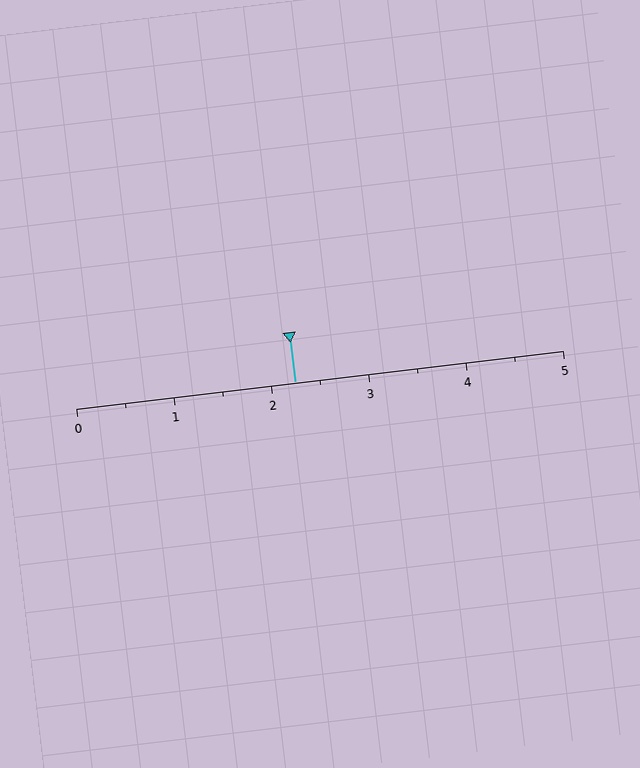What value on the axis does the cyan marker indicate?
The marker indicates approximately 2.2.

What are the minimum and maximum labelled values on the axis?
The axis runs from 0 to 5.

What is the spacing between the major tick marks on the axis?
The major ticks are spaced 1 apart.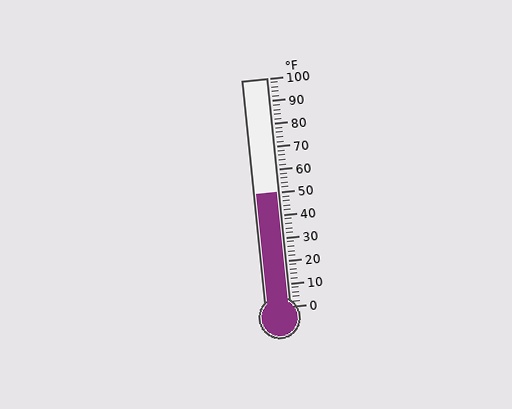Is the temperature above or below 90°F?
The temperature is below 90°F.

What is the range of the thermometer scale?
The thermometer scale ranges from 0°F to 100°F.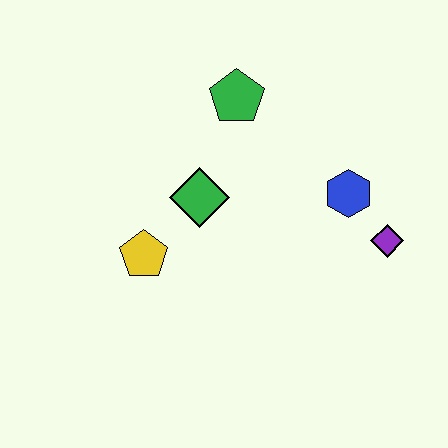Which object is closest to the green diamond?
The yellow pentagon is closest to the green diamond.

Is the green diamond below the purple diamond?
No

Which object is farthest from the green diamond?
The purple diamond is farthest from the green diamond.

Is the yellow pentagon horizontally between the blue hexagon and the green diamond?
No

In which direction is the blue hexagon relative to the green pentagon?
The blue hexagon is to the right of the green pentagon.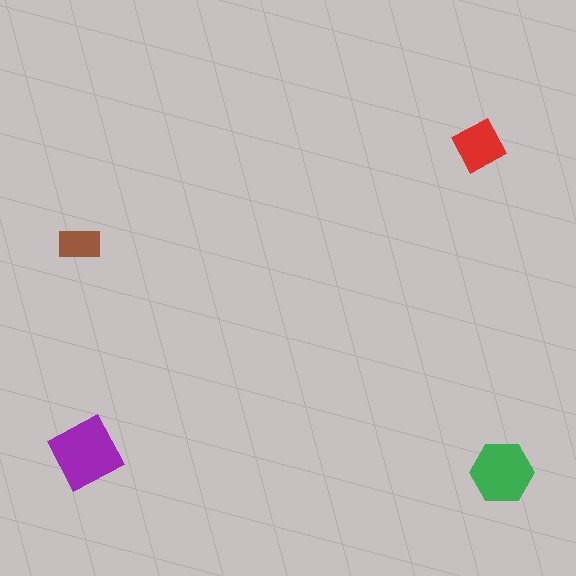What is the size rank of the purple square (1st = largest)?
1st.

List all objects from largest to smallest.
The purple square, the green hexagon, the red diamond, the brown rectangle.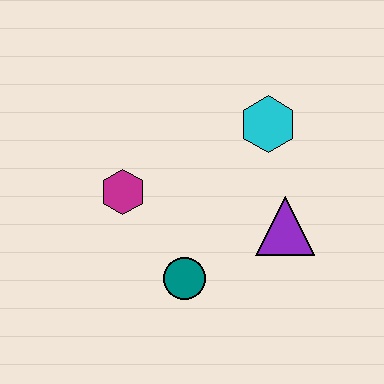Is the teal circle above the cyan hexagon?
No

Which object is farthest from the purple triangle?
The magenta hexagon is farthest from the purple triangle.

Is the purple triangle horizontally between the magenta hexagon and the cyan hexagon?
No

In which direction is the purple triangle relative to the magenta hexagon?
The purple triangle is to the right of the magenta hexagon.